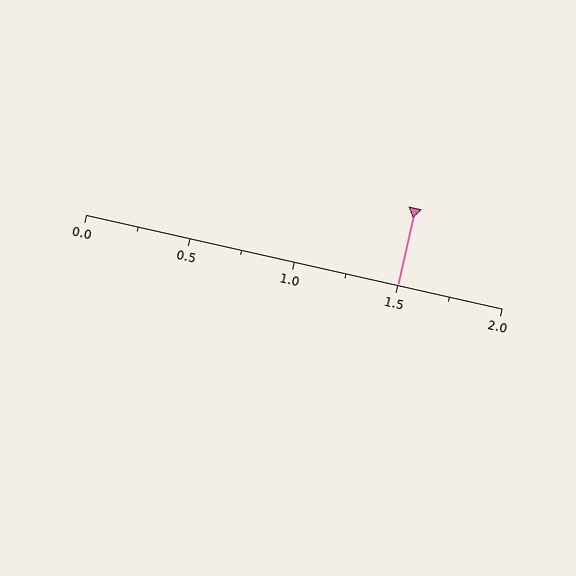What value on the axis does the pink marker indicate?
The marker indicates approximately 1.5.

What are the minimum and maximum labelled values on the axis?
The axis runs from 0.0 to 2.0.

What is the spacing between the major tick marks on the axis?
The major ticks are spaced 0.5 apart.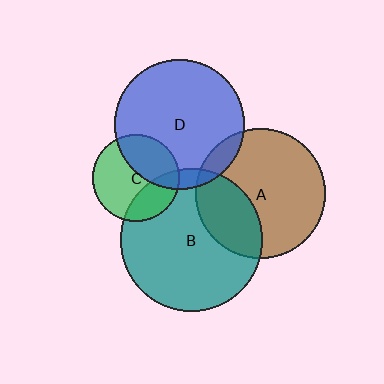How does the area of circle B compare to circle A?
Approximately 1.2 times.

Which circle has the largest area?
Circle B (teal).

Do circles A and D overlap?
Yes.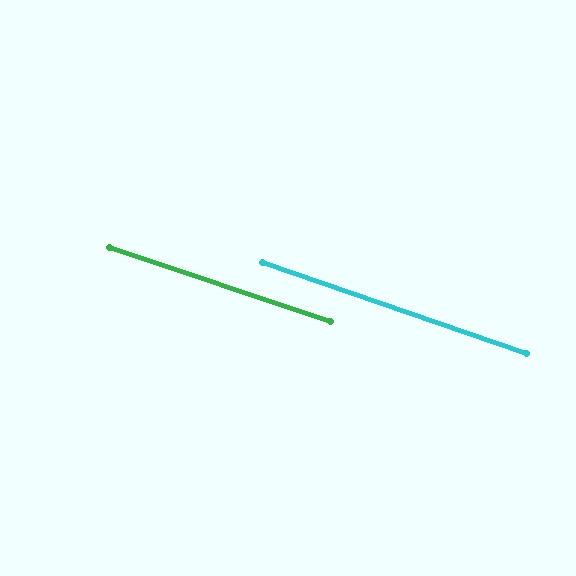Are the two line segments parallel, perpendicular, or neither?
Parallel — their directions differ by only 0.5°.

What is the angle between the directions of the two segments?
Approximately 0 degrees.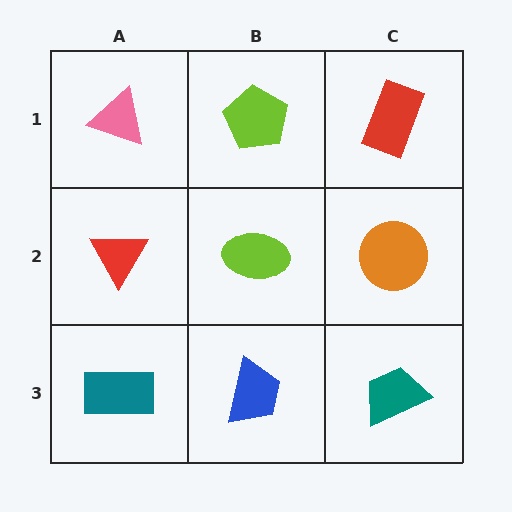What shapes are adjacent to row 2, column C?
A red rectangle (row 1, column C), a teal trapezoid (row 3, column C), a lime ellipse (row 2, column B).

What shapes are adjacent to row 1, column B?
A lime ellipse (row 2, column B), a pink triangle (row 1, column A), a red rectangle (row 1, column C).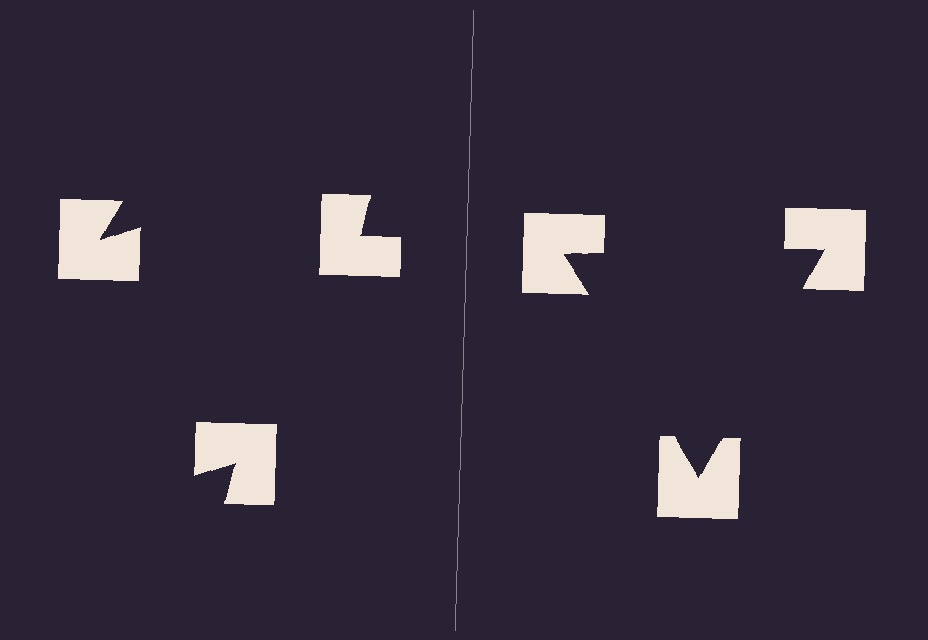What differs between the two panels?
The notched squares are positioned identically on both sides; only the wedge orientations differ. On the right they align to a triangle; on the left they are misaligned.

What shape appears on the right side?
An illusory triangle.